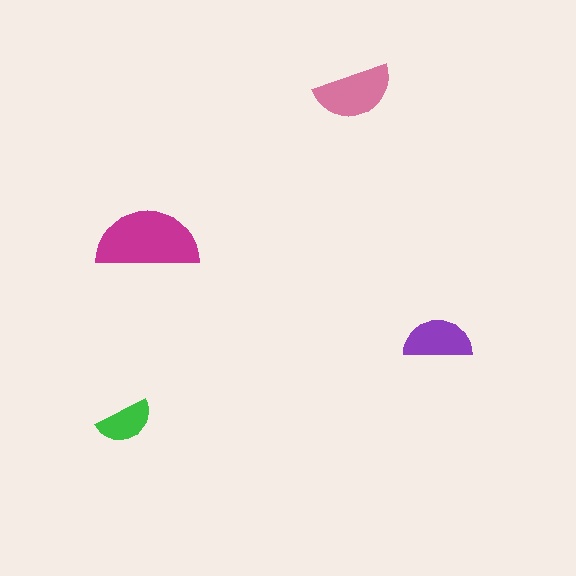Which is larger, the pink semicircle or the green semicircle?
The pink one.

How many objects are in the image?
There are 4 objects in the image.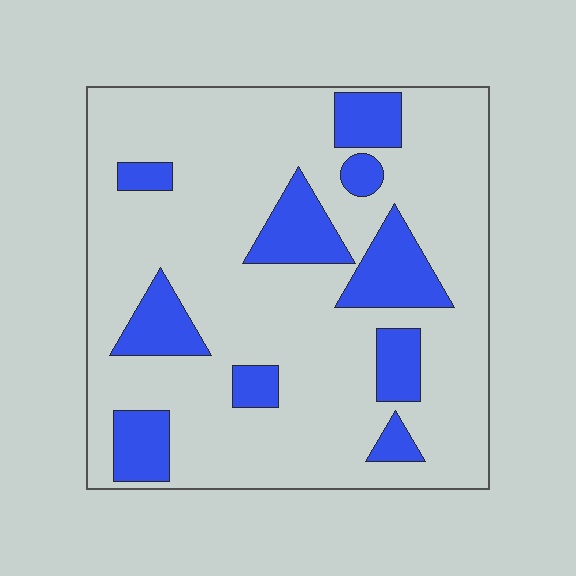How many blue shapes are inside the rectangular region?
10.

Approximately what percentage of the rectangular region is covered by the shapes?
Approximately 20%.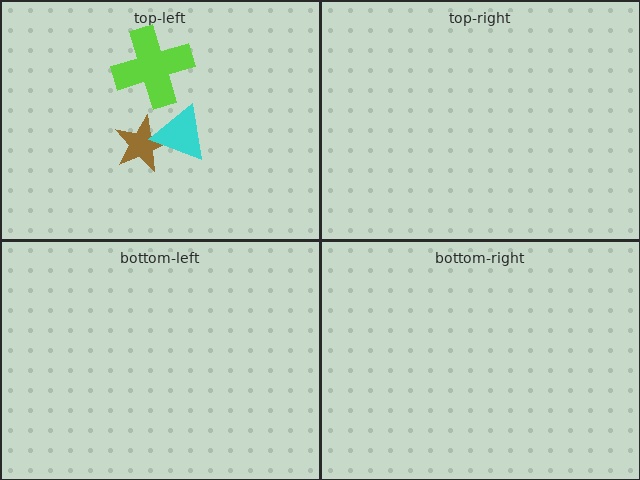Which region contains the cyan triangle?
The top-left region.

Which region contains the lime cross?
The top-left region.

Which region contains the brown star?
The top-left region.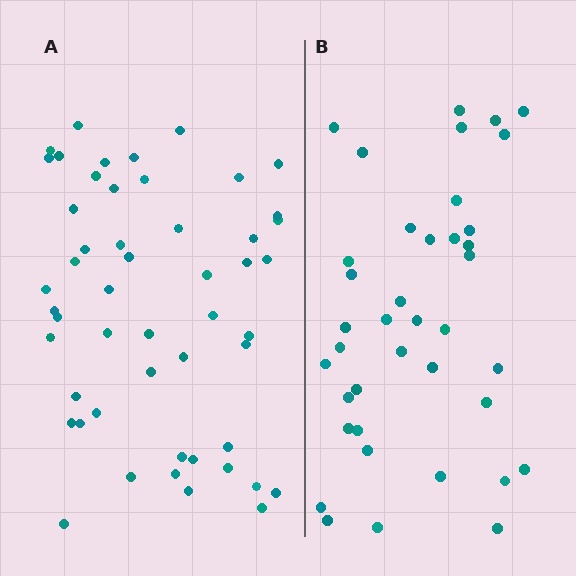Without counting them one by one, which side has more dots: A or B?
Region A (the left region) has more dots.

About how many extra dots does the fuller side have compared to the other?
Region A has roughly 12 or so more dots than region B.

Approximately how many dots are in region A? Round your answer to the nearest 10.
About 50 dots. (The exact count is 51, which rounds to 50.)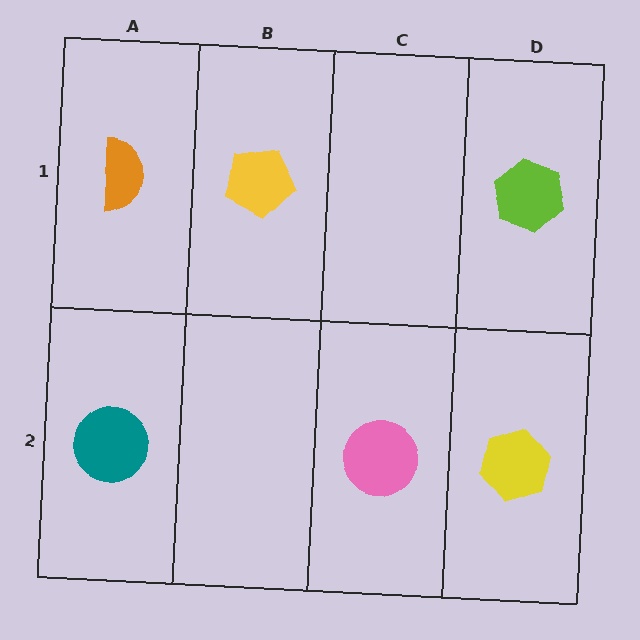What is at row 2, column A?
A teal circle.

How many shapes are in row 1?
3 shapes.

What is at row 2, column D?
A yellow hexagon.